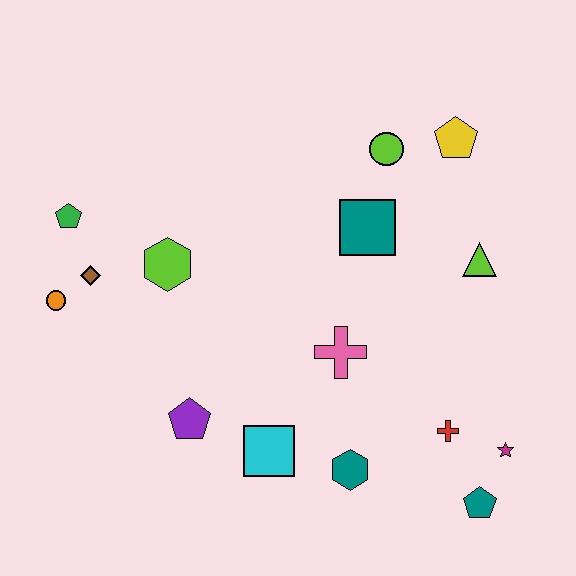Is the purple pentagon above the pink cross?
No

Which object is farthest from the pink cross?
The green pentagon is farthest from the pink cross.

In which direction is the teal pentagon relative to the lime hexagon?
The teal pentagon is to the right of the lime hexagon.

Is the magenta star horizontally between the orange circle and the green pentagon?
No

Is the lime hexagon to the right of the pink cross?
No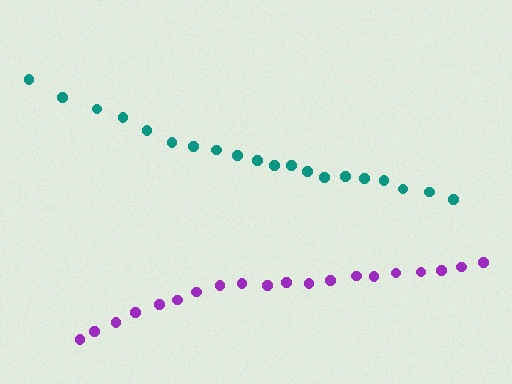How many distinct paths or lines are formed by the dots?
There are 2 distinct paths.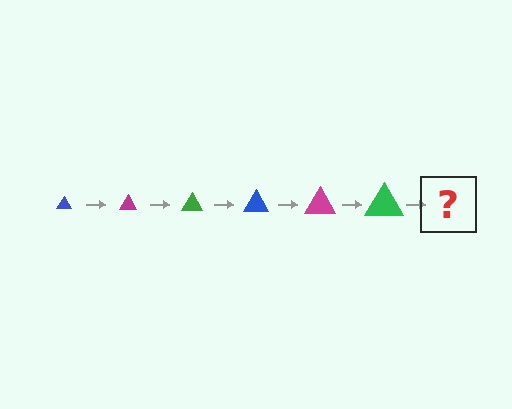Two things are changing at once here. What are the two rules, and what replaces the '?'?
The two rules are that the triangle grows larger each step and the color cycles through blue, magenta, and green. The '?' should be a blue triangle, larger than the previous one.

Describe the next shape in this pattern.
It should be a blue triangle, larger than the previous one.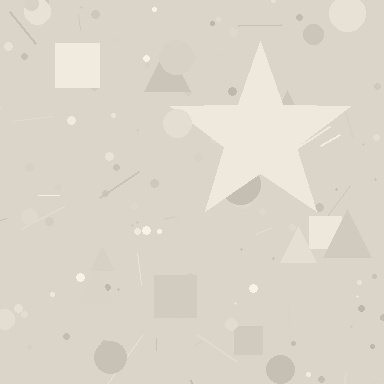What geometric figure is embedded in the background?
A star is embedded in the background.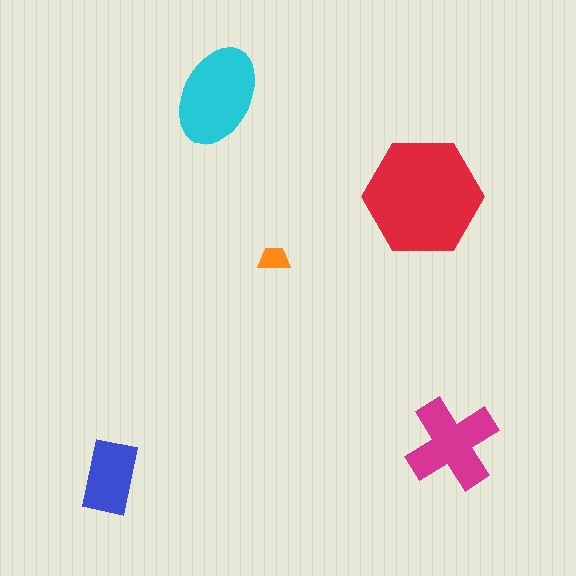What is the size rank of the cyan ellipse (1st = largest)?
2nd.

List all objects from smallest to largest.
The orange trapezoid, the blue rectangle, the magenta cross, the cyan ellipse, the red hexagon.